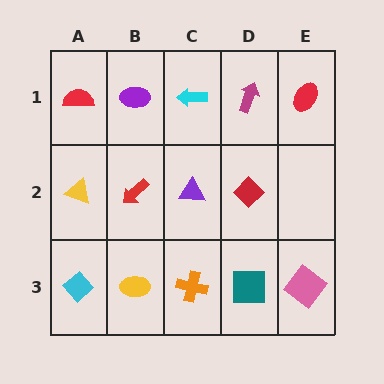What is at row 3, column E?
A pink diamond.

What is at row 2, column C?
A purple triangle.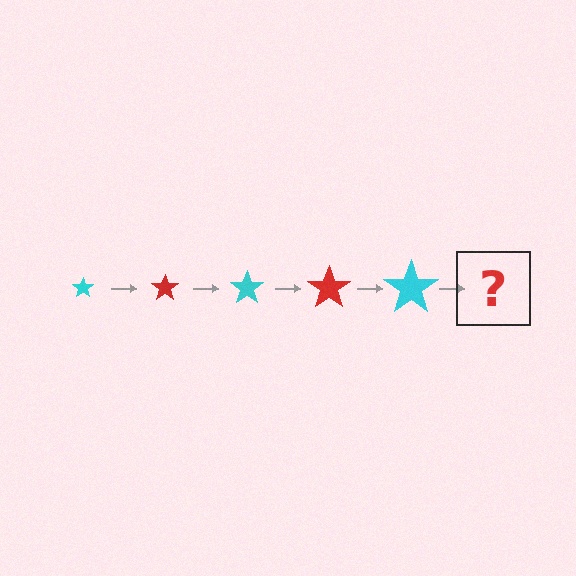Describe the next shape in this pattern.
It should be a red star, larger than the previous one.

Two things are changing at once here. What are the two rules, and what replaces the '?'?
The two rules are that the star grows larger each step and the color cycles through cyan and red. The '?' should be a red star, larger than the previous one.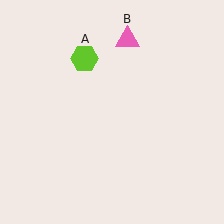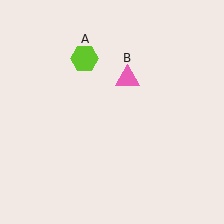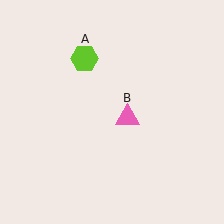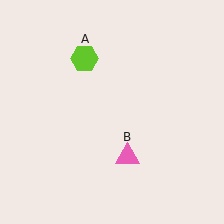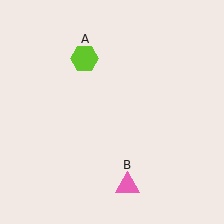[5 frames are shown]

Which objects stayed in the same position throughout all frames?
Lime hexagon (object A) remained stationary.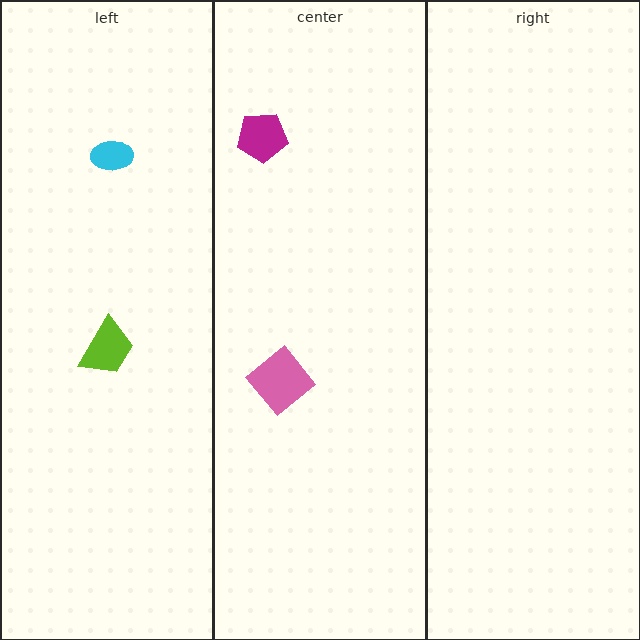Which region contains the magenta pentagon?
The center region.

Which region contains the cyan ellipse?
The left region.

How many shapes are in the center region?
2.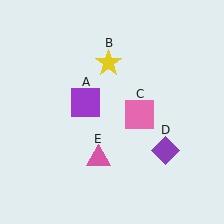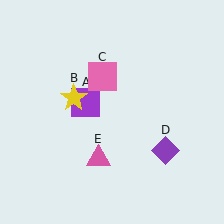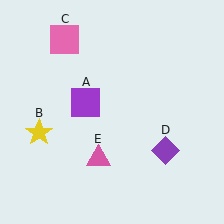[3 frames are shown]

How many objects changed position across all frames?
2 objects changed position: yellow star (object B), pink square (object C).